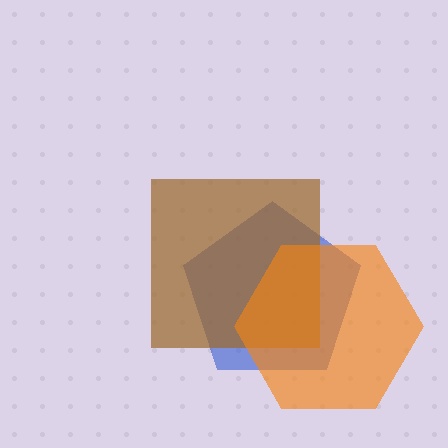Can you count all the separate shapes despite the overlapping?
Yes, there are 3 separate shapes.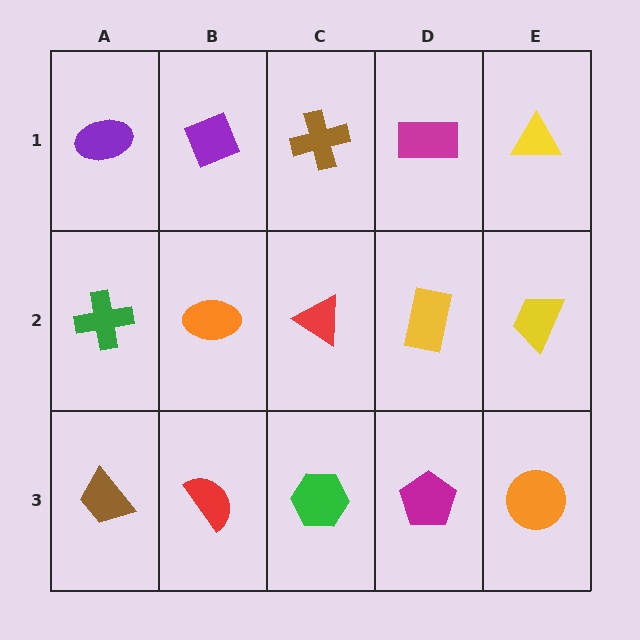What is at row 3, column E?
An orange circle.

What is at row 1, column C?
A brown cross.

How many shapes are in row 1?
5 shapes.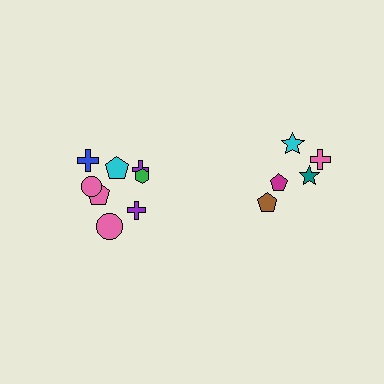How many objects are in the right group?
There are 5 objects.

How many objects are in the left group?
There are 8 objects.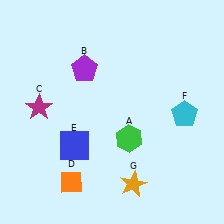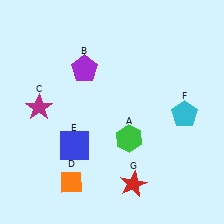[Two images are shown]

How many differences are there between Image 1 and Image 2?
There is 1 difference between the two images.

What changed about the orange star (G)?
In Image 1, G is orange. In Image 2, it changed to red.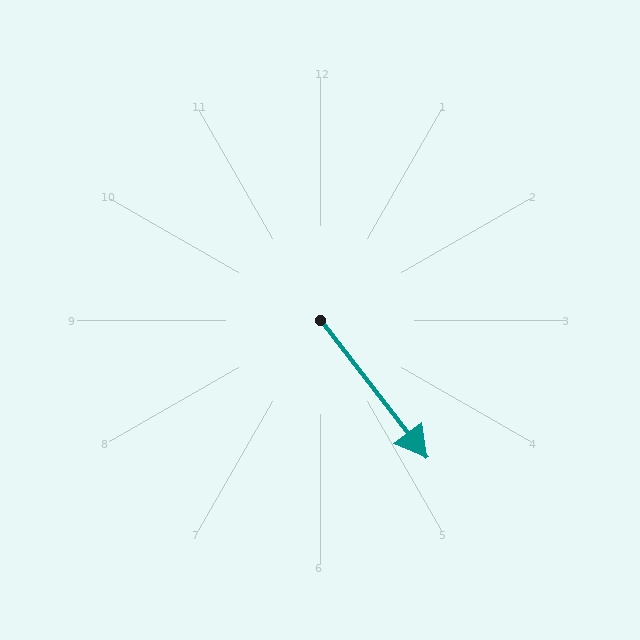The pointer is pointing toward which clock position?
Roughly 5 o'clock.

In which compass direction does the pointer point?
Southeast.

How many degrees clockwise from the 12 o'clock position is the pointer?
Approximately 142 degrees.